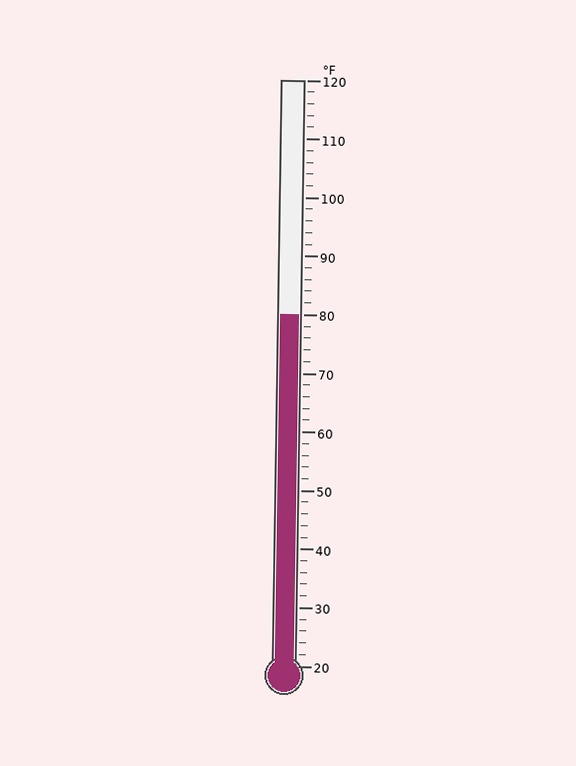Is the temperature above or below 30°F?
The temperature is above 30°F.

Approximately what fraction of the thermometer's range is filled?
The thermometer is filled to approximately 60% of its range.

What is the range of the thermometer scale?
The thermometer scale ranges from 20°F to 120°F.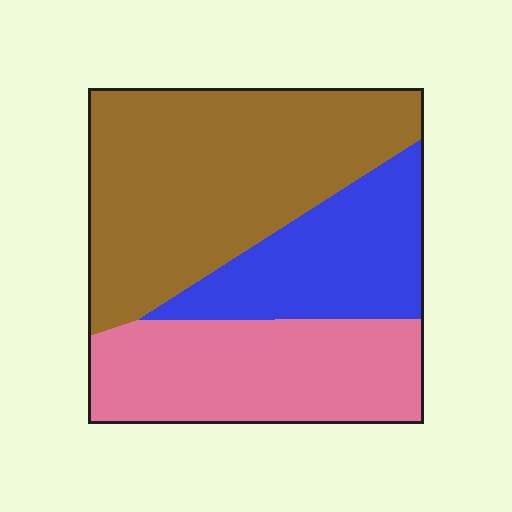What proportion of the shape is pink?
Pink covers around 30% of the shape.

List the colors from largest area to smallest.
From largest to smallest: brown, pink, blue.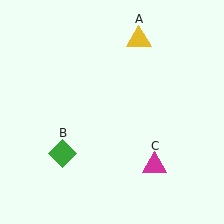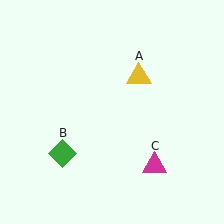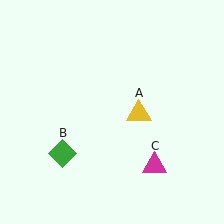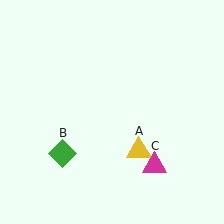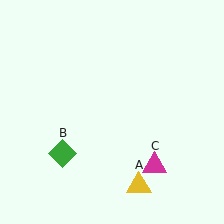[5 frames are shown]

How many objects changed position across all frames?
1 object changed position: yellow triangle (object A).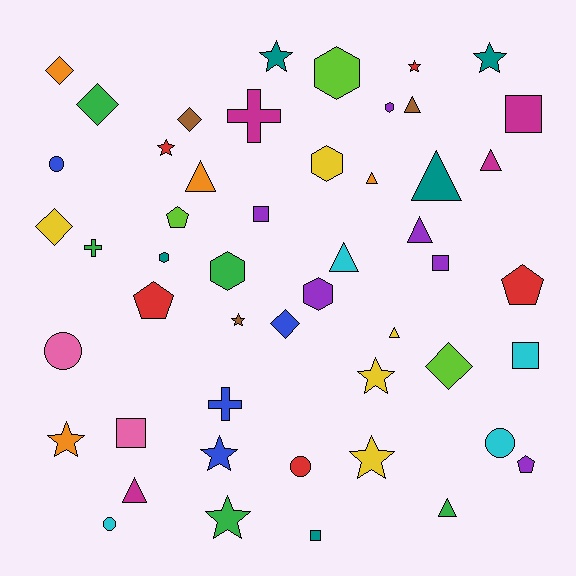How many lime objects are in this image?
There are 3 lime objects.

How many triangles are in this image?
There are 10 triangles.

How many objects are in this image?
There are 50 objects.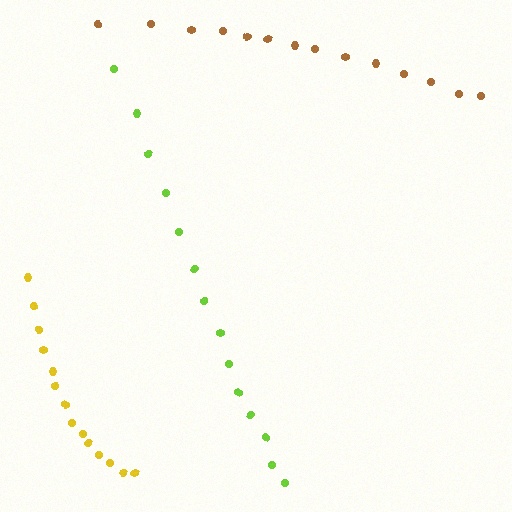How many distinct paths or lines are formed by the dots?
There are 3 distinct paths.